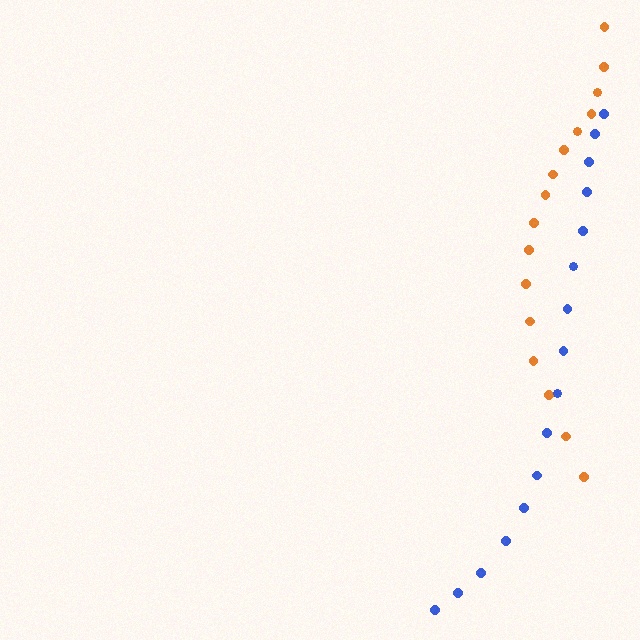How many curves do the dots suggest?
There are 2 distinct paths.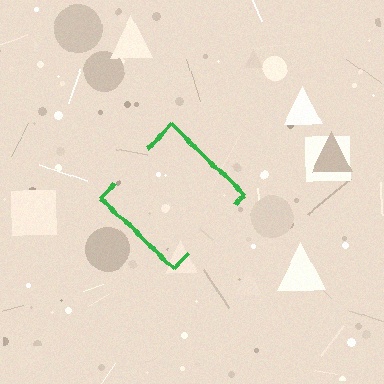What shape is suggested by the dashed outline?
The dashed outline suggests a diamond.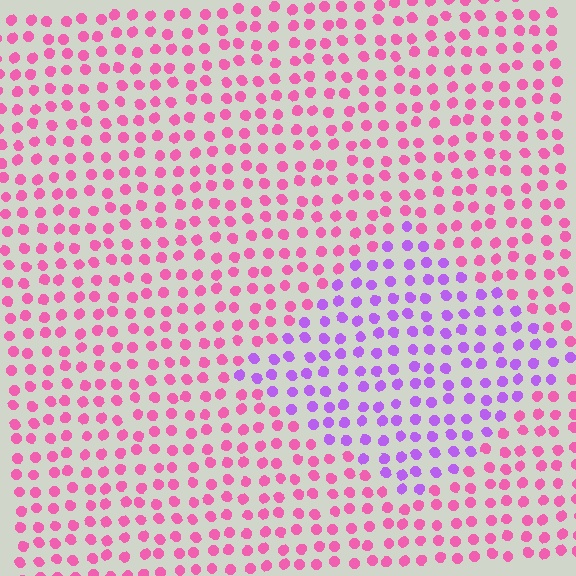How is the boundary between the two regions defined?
The boundary is defined purely by a slight shift in hue (about 49 degrees). Spacing, size, and orientation are identical on both sides.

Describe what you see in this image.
The image is filled with small pink elements in a uniform arrangement. A diamond-shaped region is visible where the elements are tinted to a slightly different hue, forming a subtle color boundary.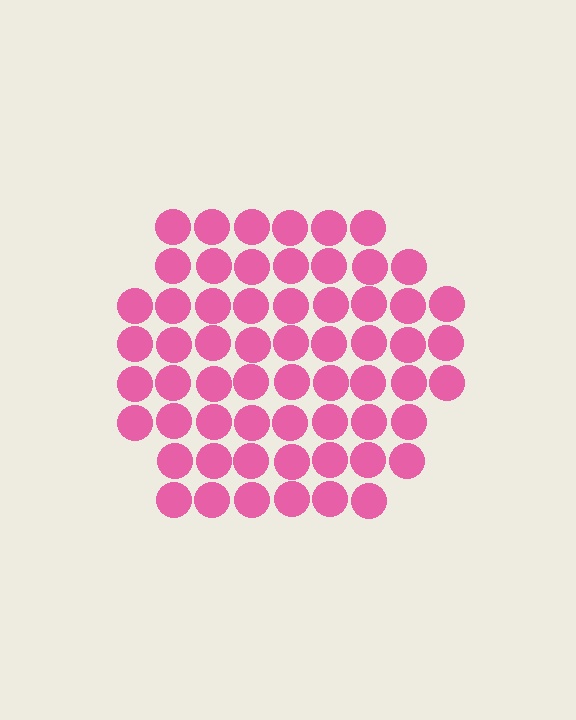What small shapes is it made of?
It is made of small circles.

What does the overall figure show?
The overall figure shows a hexagon.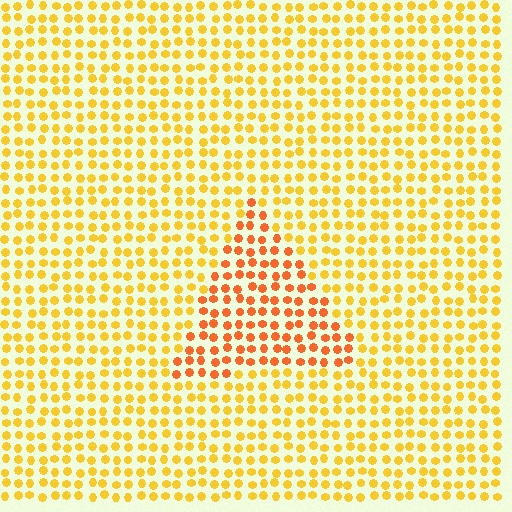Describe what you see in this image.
The image is filled with small yellow elements in a uniform arrangement. A triangle-shaped region is visible where the elements are tinted to a slightly different hue, forming a subtle color boundary.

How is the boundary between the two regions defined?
The boundary is defined purely by a slight shift in hue (about 30 degrees). Spacing, size, and orientation are identical on both sides.